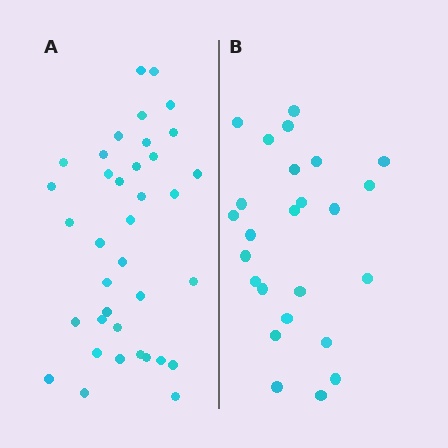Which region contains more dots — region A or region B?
Region A (the left region) has more dots.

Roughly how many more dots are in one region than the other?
Region A has roughly 12 or so more dots than region B.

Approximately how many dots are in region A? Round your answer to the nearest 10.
About 40 dots. (The exact count is 37, which rounds to 40.)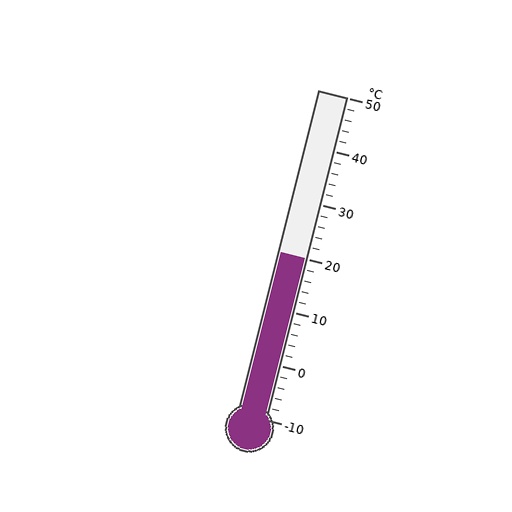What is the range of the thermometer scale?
The thermometer scale ranges from -10°C to 50°C.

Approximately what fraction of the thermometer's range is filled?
The thermometer is filled to approximately 50% of its range.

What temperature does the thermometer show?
The thermometer shows approximately 20°C.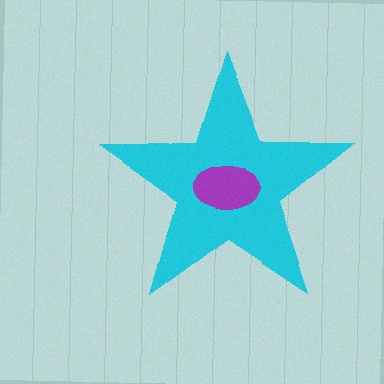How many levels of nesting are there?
2.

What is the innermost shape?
The purple ellipse.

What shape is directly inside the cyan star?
The purple ellipse.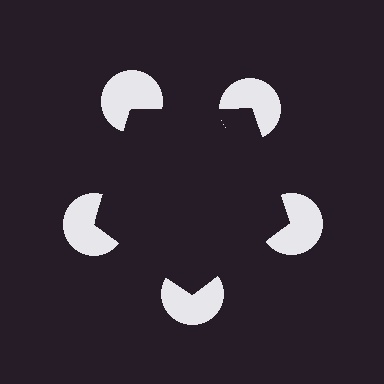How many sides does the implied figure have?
5 sides.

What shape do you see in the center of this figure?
An illusory pentagon — its edges are inferred from the aligned wedge cuts in the pac-man discs, not physically drawn.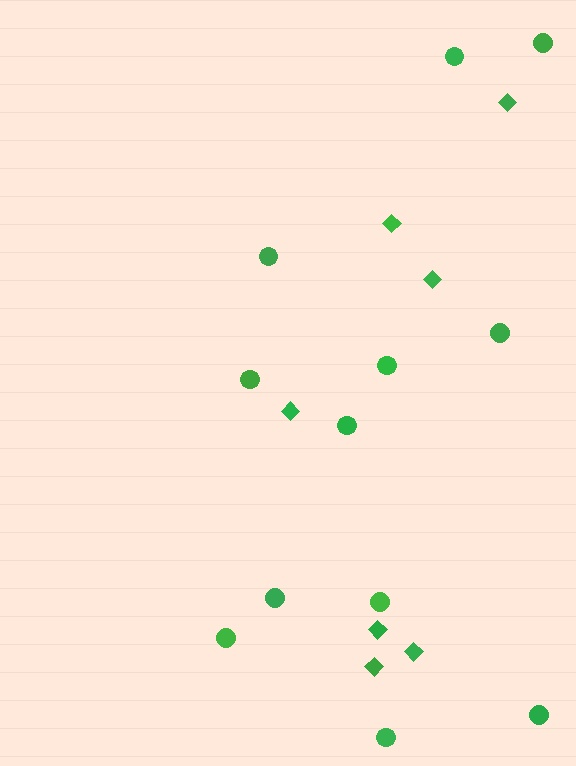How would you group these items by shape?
There are 2 groups: one group of diamonds (7) and one group of circles (12).